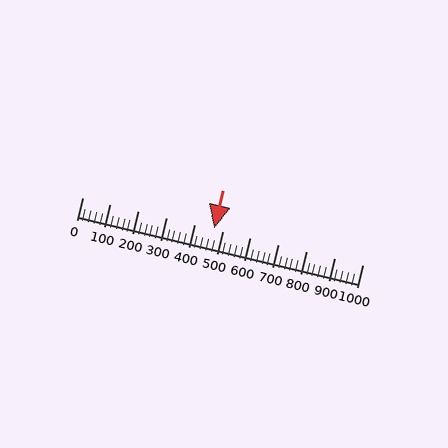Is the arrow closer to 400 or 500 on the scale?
The arrow is closer to 500.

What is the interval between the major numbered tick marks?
The major tick marks are spaced 100 units apart.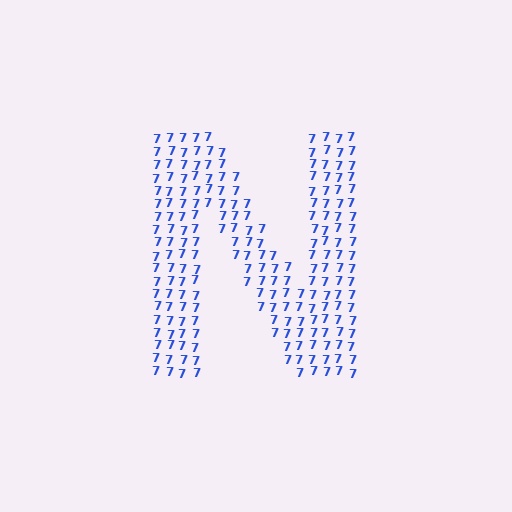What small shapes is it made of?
It is made of small digit 7's.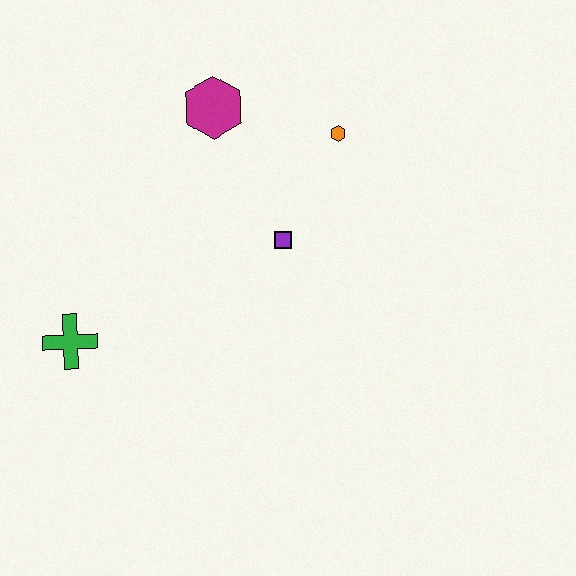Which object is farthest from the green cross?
The orange hexagon is farthest from the green cross.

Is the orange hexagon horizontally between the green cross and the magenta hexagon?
No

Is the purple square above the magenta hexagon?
No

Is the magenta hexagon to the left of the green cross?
No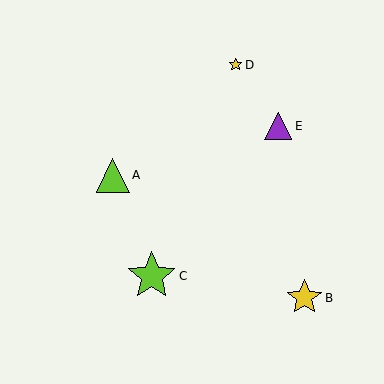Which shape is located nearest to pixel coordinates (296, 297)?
The yellow star (labeled B) at (304, 298) is nearest to that location.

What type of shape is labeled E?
Shape E is a purple triangle.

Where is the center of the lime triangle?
The center of the lime triangle is at (113, 175).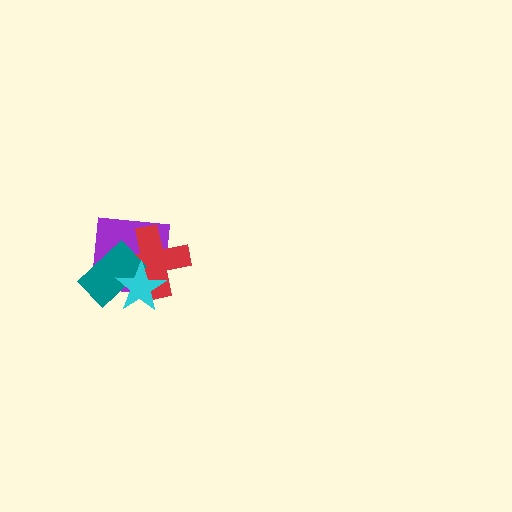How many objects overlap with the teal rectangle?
3 objects overlap with the teal rectangle.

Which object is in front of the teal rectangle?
The cyan star is in front of the teal rectangle.